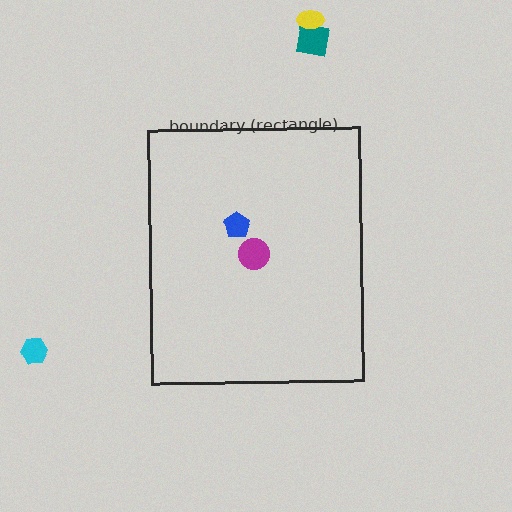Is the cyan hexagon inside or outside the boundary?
Outside.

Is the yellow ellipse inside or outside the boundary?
Outside.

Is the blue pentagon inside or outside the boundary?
Inside.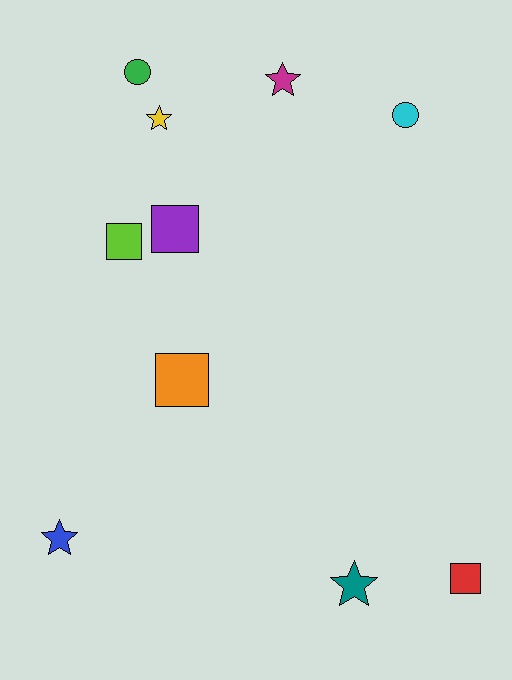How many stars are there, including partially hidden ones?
There are 4 stars.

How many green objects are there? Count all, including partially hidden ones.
There is 1 green object.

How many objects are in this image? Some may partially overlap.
There are 10 objects.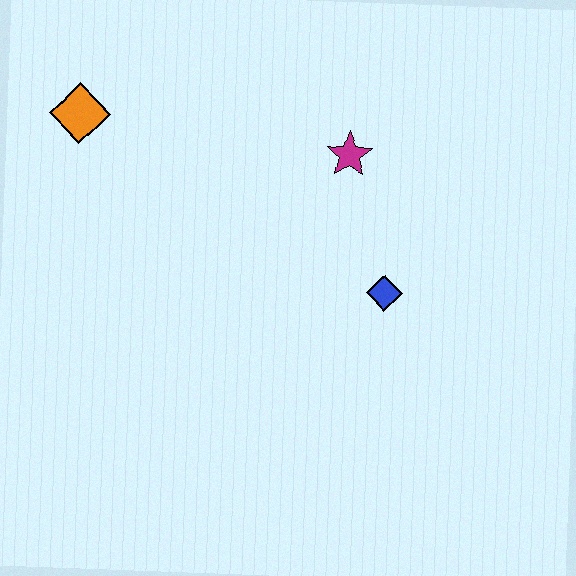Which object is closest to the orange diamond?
The magenta star is closest to the orange diamond.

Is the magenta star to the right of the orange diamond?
Yes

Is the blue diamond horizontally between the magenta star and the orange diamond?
No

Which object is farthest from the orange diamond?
The blue diamond is farthest from the orange diamond.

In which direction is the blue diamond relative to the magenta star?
The blue diamond is below the magenta star.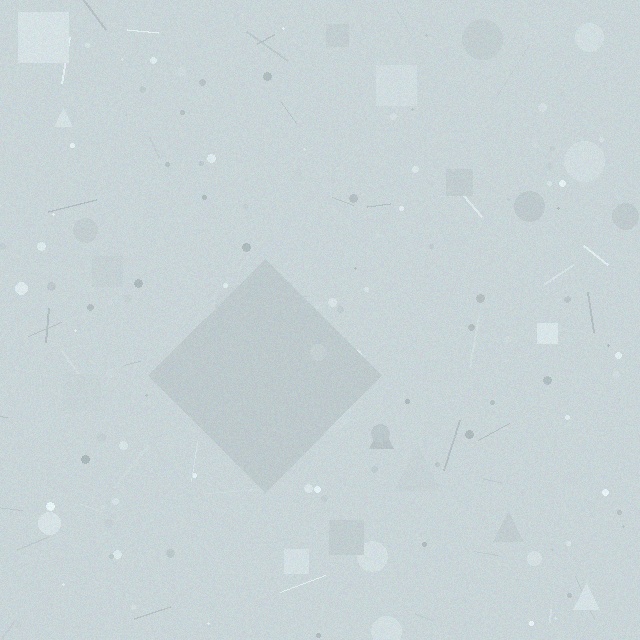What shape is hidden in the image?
A diamond is hidden in the image.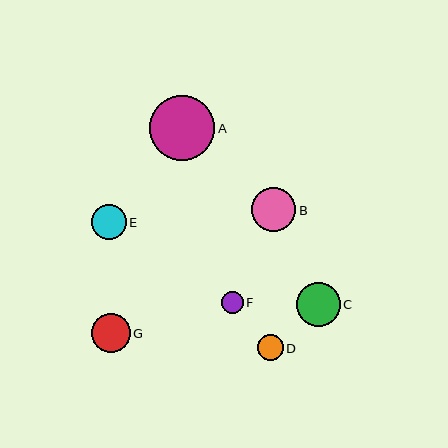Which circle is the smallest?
Circle F is the smallest with a size of approximately 22 pixels.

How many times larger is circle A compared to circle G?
Circle A is approximately 1.7 times the size of circle G.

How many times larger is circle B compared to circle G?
Circle B is approximately 1.1 times the size of circle G.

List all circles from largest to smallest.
From largest to smallest: A, C, B, G, E, D, F.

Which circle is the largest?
Circle A is the largest with a size of approximately 65 pixels.